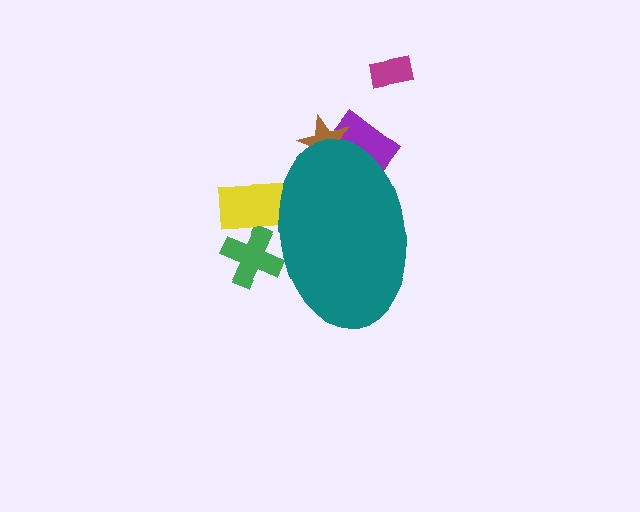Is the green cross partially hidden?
Yes, the green cross is partially hidden behind the teal ellipse.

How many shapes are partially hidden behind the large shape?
4 shapes are partially hidden.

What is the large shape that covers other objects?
A teal ellipse.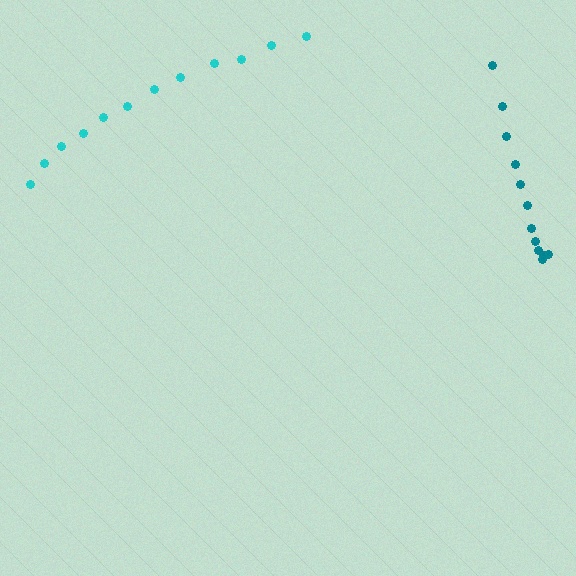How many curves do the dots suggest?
There are 2 distinct paths.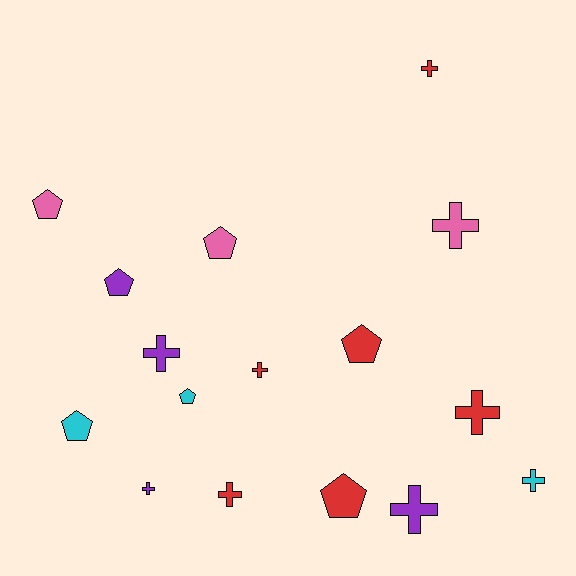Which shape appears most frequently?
Cross, with 9 objects.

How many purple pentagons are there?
There is 1 purple pentagon.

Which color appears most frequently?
Red, with 6 objects.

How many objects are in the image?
There are 16 objects.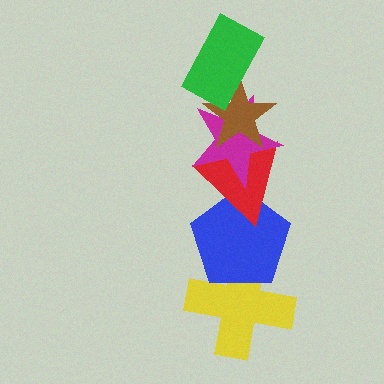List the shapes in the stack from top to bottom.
From top to bottom: the green rectangle, the brown star, the magenta star, the red triangle, the blue pentagon, the yellow cross.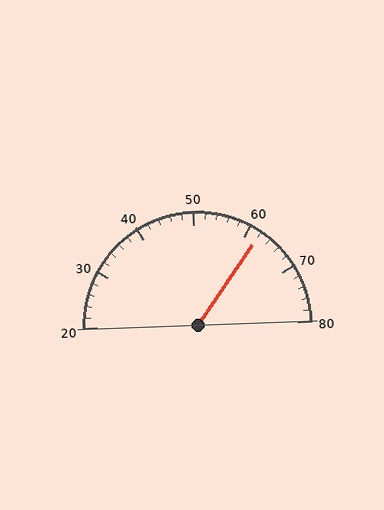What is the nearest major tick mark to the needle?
The nearest major tick mark is 60.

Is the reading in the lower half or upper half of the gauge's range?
The reading is in the upper half of the range (20 to 80).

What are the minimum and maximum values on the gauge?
The gauge ranges from 20 to 80.